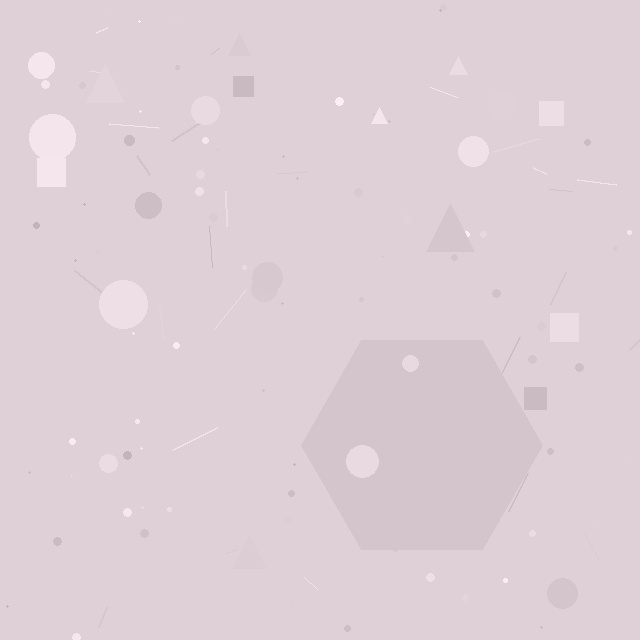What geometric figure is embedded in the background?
A hexagon is embedded in the background.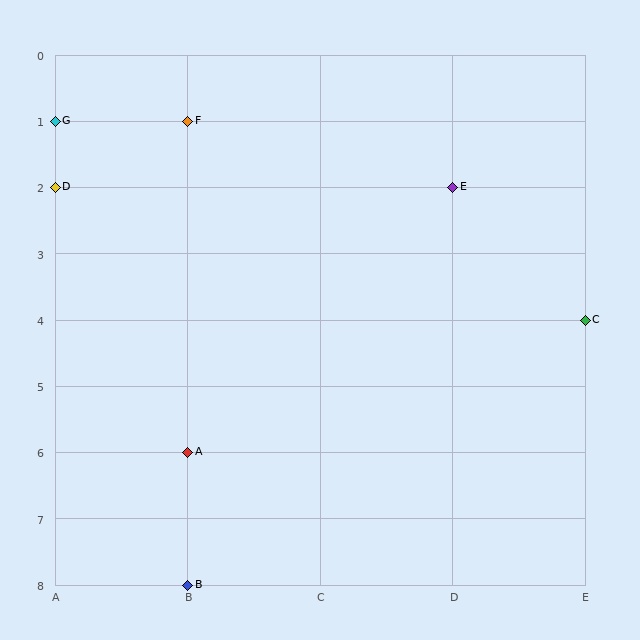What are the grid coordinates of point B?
Point B is at grid coordinates (B, 8).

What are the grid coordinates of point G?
Point G is at grid coordinates (A, 1).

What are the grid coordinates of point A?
Point A is at grid coordinates (B, 6).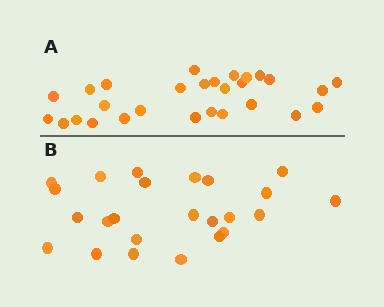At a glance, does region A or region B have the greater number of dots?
Region A (the top region) has more dots.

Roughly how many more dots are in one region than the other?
Region A has about 4 more dots than region B.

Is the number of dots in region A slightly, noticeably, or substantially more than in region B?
Region A has only slightly more — the two regions are fairly close. The ratio is roughly 1.2 to 1.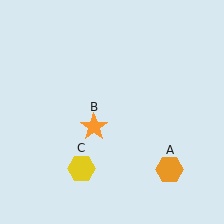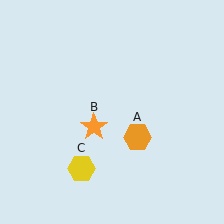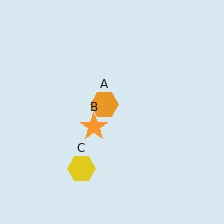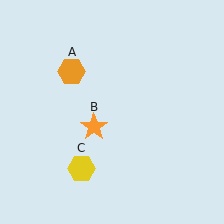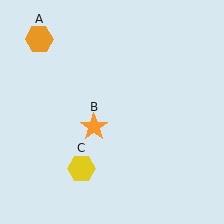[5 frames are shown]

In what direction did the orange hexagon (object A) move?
The orange hexagon (object A) moved up and to the left.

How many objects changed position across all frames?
1 object changed position: orange hexagon (object A).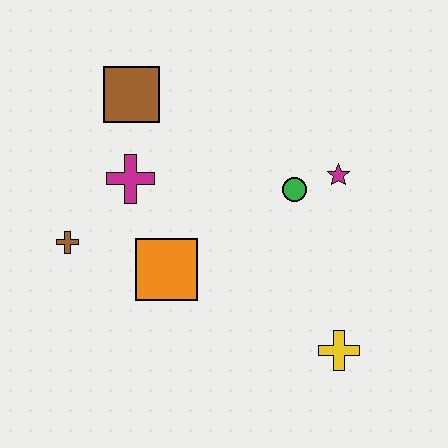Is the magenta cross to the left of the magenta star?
Yes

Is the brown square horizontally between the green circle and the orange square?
No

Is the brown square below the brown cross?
No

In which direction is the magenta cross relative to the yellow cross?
The magenta cross is to the left of the yellow cross.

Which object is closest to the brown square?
The magenta cross is closest to the brown square.